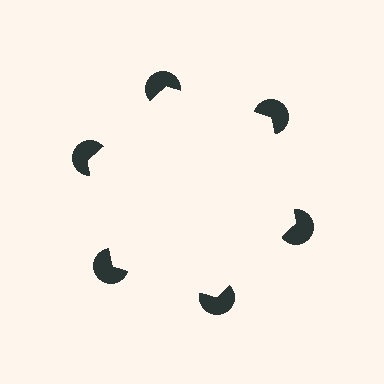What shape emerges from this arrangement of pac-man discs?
An illusory hexagon — its edges are inferred from the aligned wedge cuts in the pac-man discs, not physically drawn.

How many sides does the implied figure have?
6 sides.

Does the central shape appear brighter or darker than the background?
It typically appears slightly brighter than the background, even though no actual brightness change is drawn.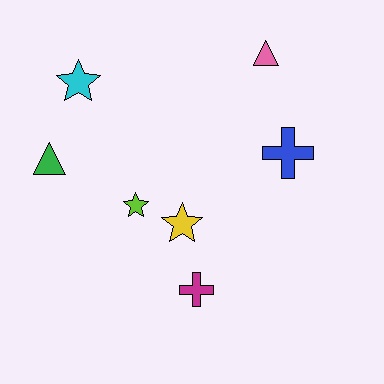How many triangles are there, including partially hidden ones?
There are 2 triangles.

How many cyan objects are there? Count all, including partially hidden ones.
There is 1 cyan object.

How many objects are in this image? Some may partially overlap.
There are 7 objects.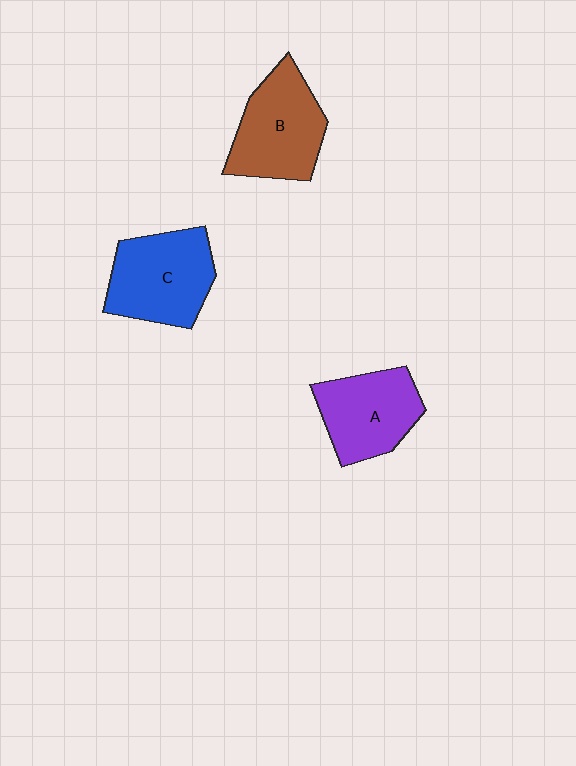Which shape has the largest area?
Shape C (blue).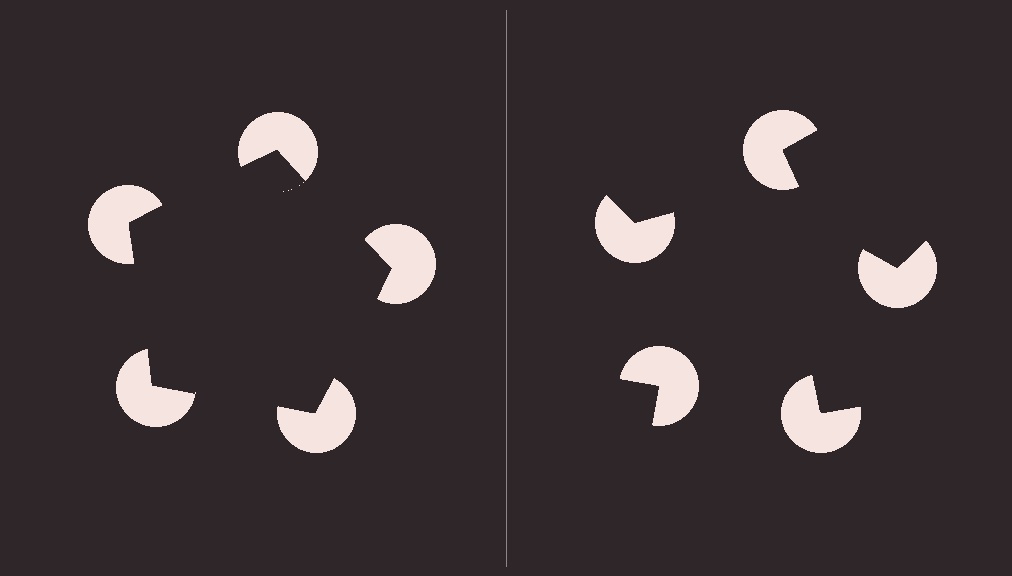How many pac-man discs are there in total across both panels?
10 — 5 on each side.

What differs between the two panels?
The pac-man discs are positioned identically on both sides; only the wedge orientations differ. On the left they align to a pentagon; on the right they are misaligned.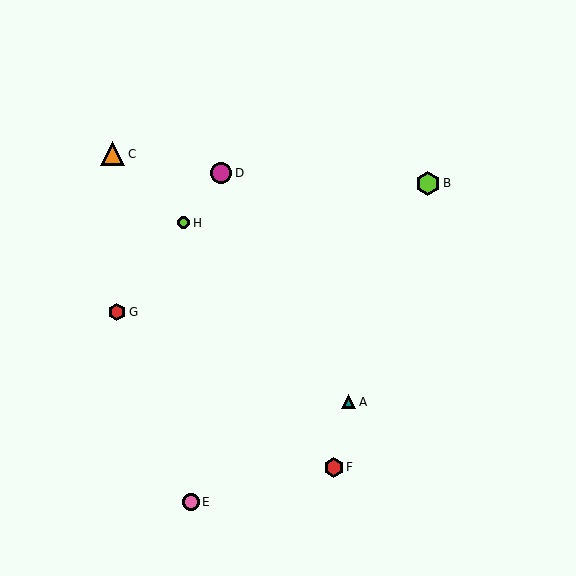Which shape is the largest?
The orange triangle (labeled C) is the largest.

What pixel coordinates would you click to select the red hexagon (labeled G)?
Click at (117, 312) to select the red hexagon G.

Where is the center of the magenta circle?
The center of the magenta circle is at (221, 173).